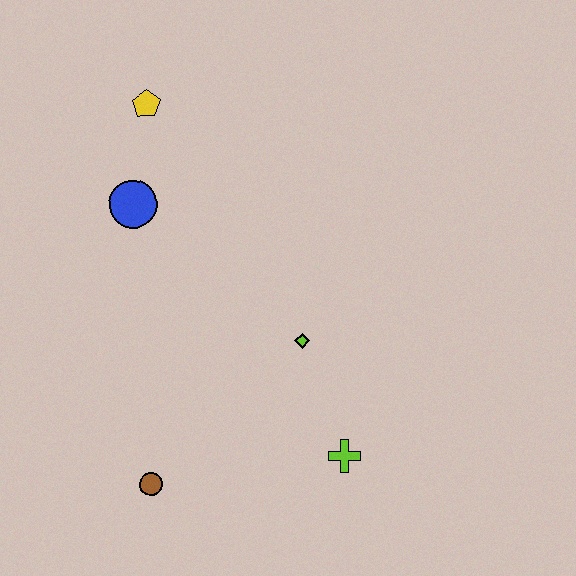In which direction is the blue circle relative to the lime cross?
The blue circle is above the lime cross.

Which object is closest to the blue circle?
The yellow pentagon is closest to the blue circle.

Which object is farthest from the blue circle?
The lime cross is farthest from the blue circle.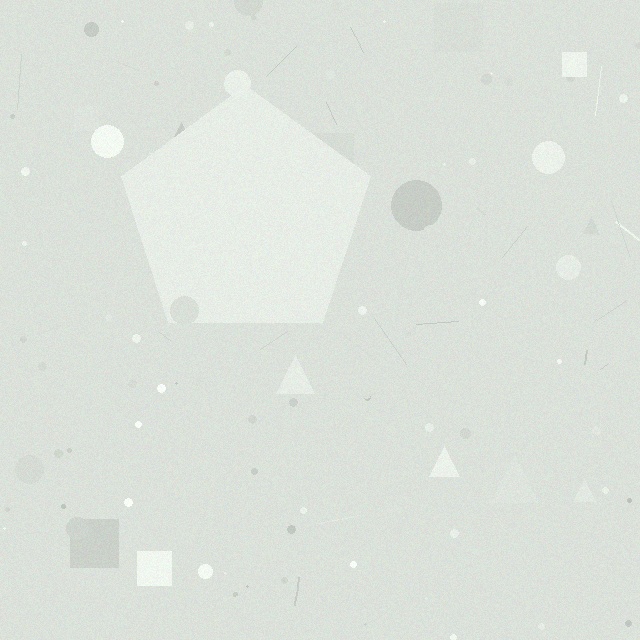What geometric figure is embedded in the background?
A pentagon is embedded in the background.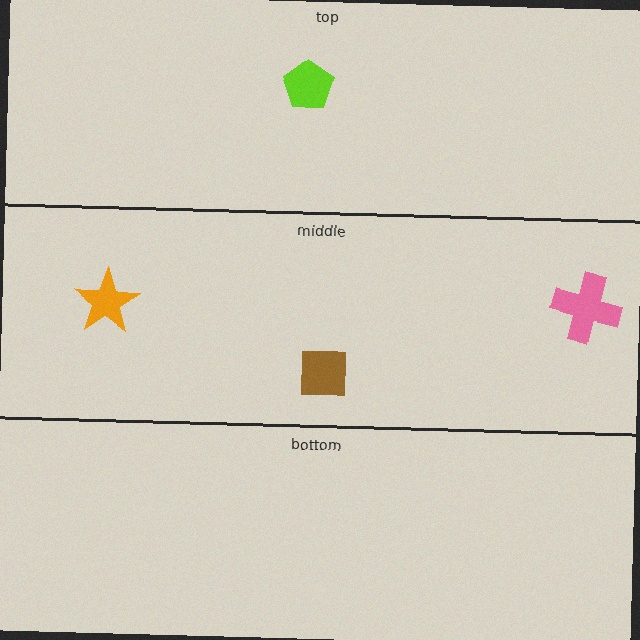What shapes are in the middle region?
The brown square, the pink cross, the orange star.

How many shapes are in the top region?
1.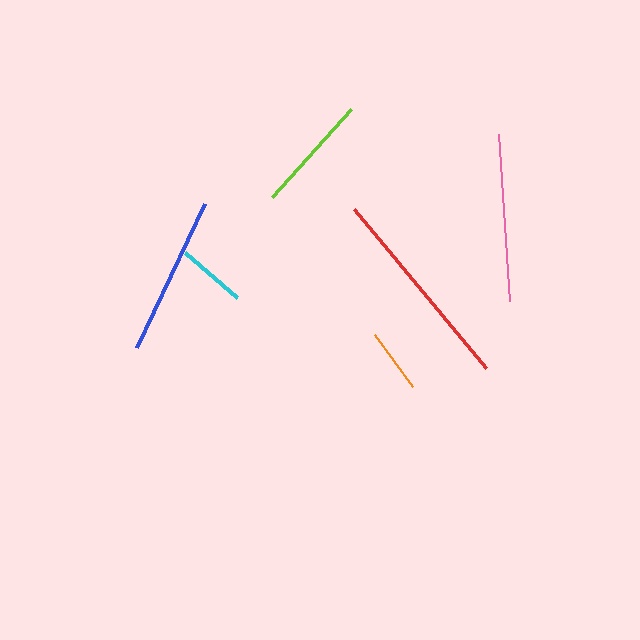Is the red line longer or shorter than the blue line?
The red line is longer than the blue line.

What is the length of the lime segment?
The lime segment is approximately 119 pixels long.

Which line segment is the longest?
The red line is the longest at approximately 207 pixels.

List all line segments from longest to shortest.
From longest to shortest: red, pink, blue, lime, cyan, orange.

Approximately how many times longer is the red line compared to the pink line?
The red line is approximately 1.2 times the length of the pink line.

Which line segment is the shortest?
The orange line is the shortest at approximately 65 pixels.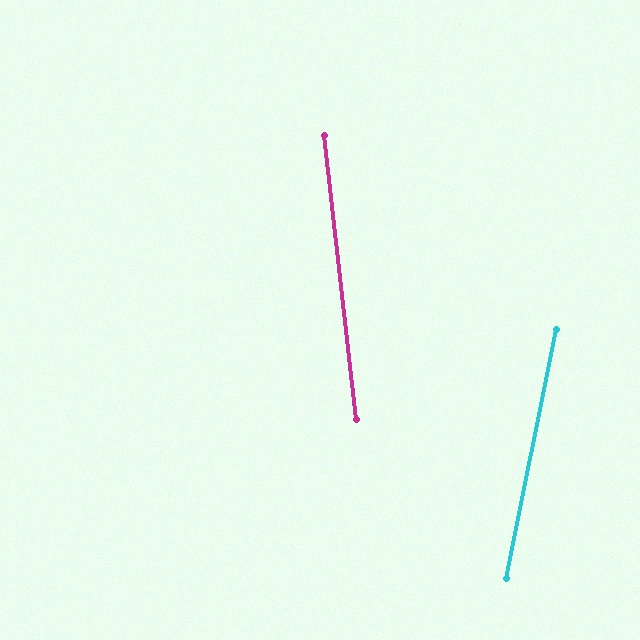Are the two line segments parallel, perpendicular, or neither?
Neither parallel nor perpendicular — they differ by about 18°.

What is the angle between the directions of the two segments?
Approximately 18 degrees.